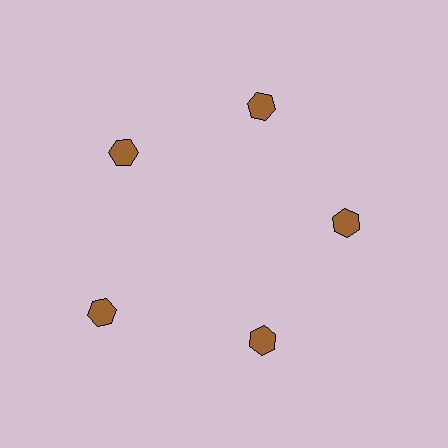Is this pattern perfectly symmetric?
No. The 5 brown hexagons are arranged in a ring, but one element near the 8 o'clock position is pushed outward from the center, breaking the 5-fold rotational symmetry.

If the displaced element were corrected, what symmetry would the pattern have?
It would have 5-fold rotational symmetry — the pattern would map onto itself every 72 degrees.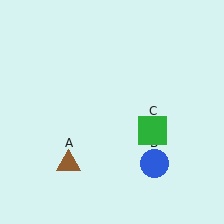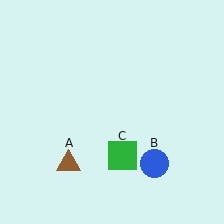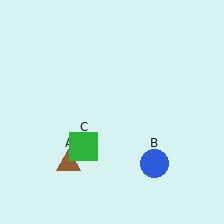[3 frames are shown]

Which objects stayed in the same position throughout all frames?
Brown triangle (object A) and blue circle (object B) remained stationary.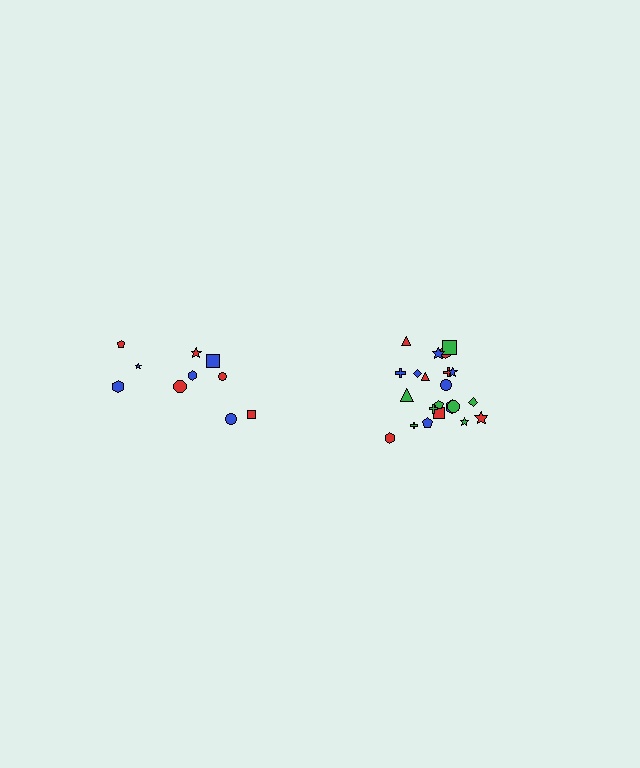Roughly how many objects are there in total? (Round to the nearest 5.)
Roughly 30 objects in total.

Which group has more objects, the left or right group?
The right group.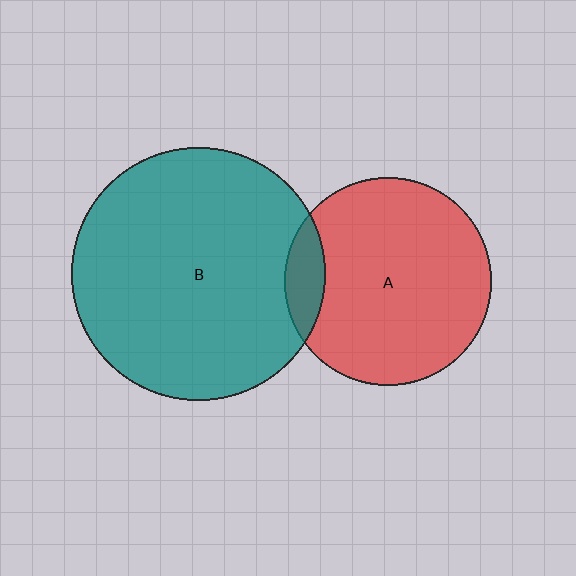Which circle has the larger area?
Circle B (teal).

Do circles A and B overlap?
Yes.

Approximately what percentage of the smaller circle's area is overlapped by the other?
Approximately 10%.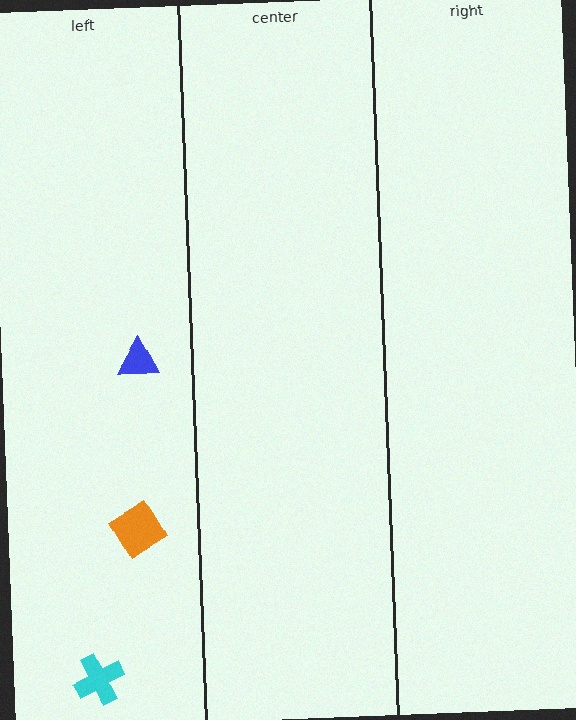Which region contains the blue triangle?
The left region.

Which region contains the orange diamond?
The left region.